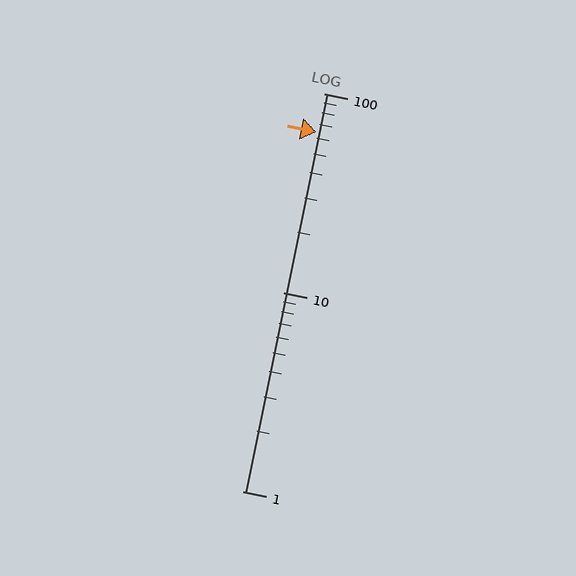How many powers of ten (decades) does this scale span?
The scale spans 2 decades, from 1 to 100.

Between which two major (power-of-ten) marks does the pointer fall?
The pointer is between 10 and 100.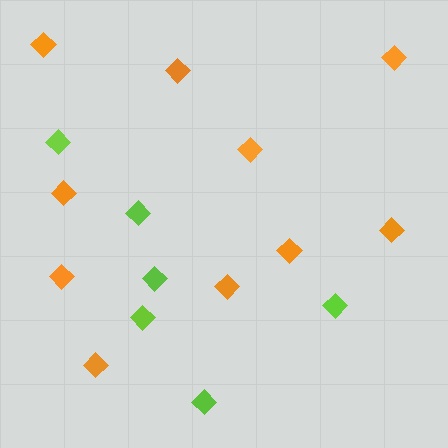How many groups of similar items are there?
There are 2 groups: one group of orange diamonds (10) and one group of lime diamonds (6).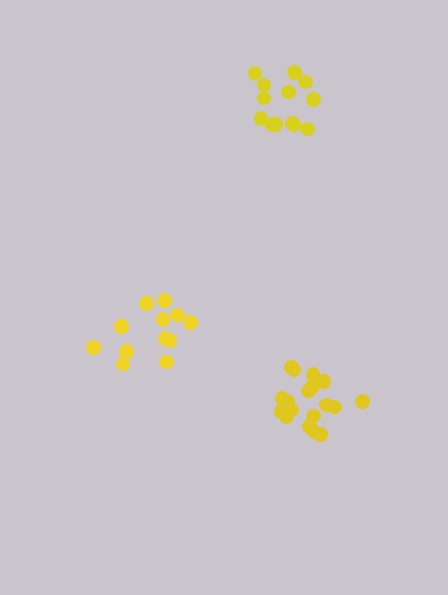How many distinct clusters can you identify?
There are 3 distinct clusters.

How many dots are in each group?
Group 1: 12 dots, Group 2: 13 dots, Group 3: 18 dots (43 total).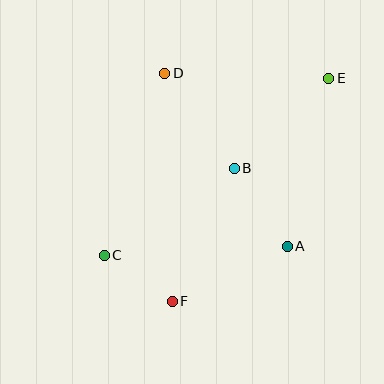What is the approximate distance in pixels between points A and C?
The distance between A and C is approximately 183 pixels.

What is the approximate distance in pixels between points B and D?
The distance between B and D is approximately 118 pixels.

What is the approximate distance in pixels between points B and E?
The distance between B and E is approximately 131 pixels.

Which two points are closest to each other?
Points C and F are closest to each other.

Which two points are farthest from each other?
Points C and E are farthest from each other.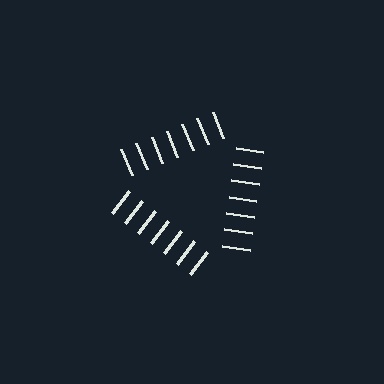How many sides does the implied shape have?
3 sides — the line-ends trace a triangle.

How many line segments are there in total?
21 — 7 along each of the 3 edges.